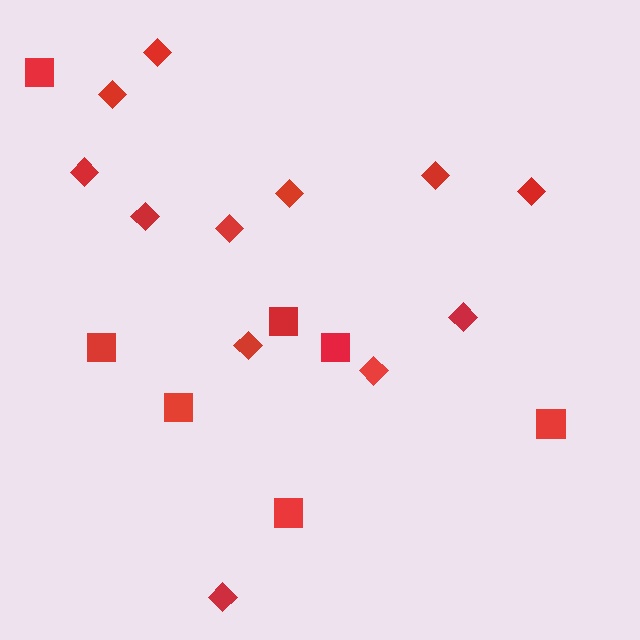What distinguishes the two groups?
There are 2 groups: one group of squares (7) and one group of diamonds (12).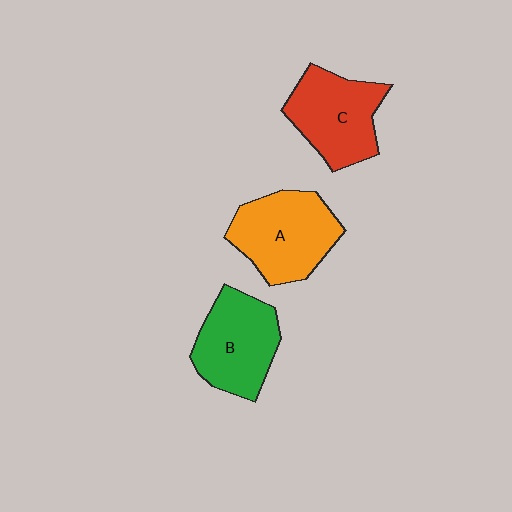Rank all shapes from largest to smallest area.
From largest to smallest: A (orange), C (red), B (green).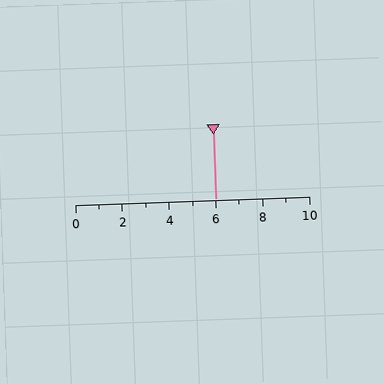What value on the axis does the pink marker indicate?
The marker indicates approximately 6.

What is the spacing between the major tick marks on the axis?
The major ticks are spaced 2 apart.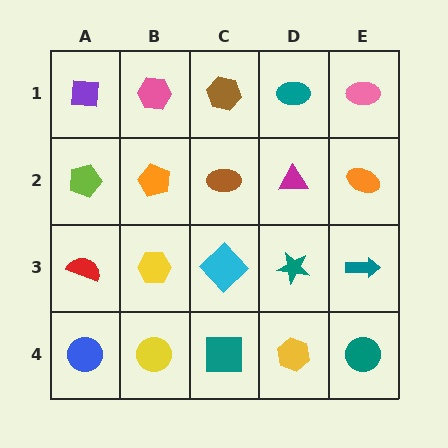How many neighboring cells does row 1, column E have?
2.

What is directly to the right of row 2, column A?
An orange pentagon.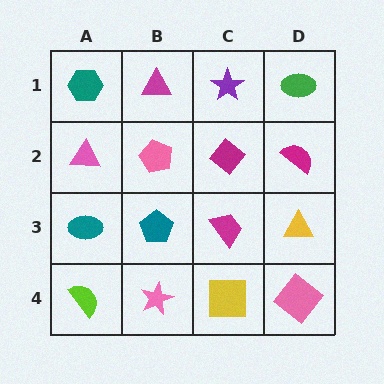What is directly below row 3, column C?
A yellow square.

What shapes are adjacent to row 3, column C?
A magenta diamond (row 2, column C), a yellow square (row 4, column C), a teal pentagon (row 3, column B), a yellow triangle (row 3, column D).